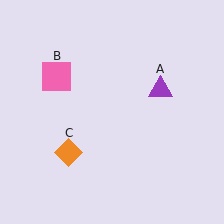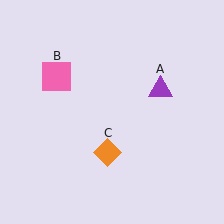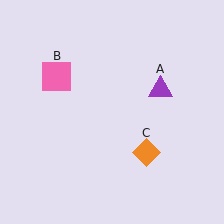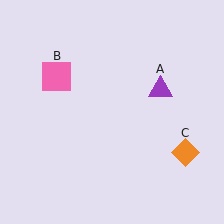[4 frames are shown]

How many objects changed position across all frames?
1 object changed position: orange diamond (object C).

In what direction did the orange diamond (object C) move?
The orange diamond (object C) moved right.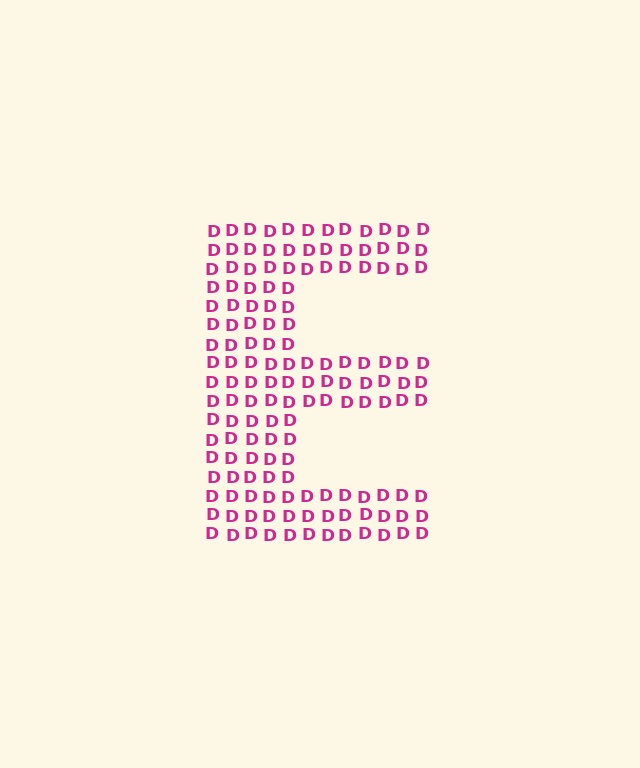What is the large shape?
The large shape is the letter E.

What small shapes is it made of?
It is made of small letter D's.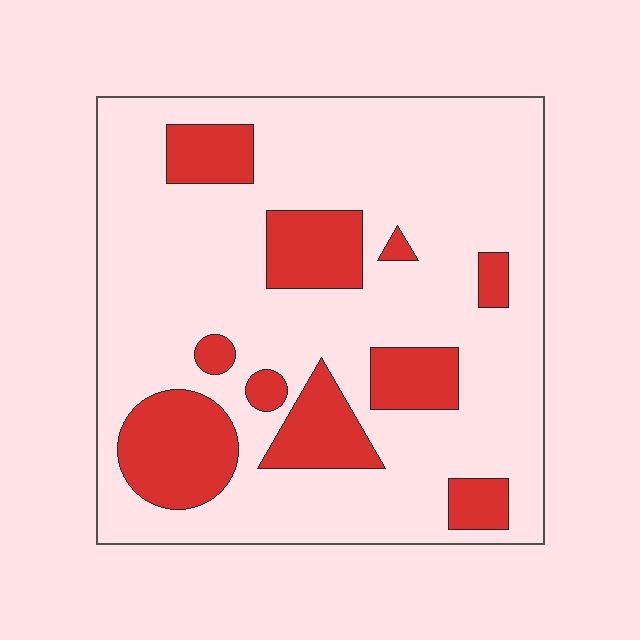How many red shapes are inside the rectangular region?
10.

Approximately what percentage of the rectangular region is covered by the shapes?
Approximately 25%.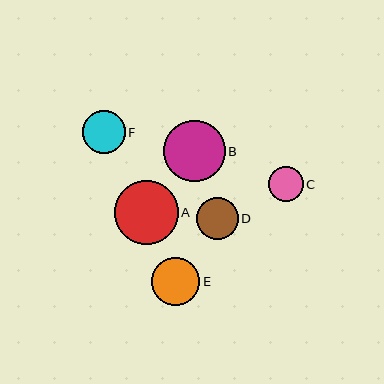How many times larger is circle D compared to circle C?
Circle D is approximately 1.2 times the size of circle C.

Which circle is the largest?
Circle A is the largest with a size of approximately 64 pixels.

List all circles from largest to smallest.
From largest to smallest: A, B, E, F, D, C.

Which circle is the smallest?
Circle C is the smallest with a size of approximately 35 pixels.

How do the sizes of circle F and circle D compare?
Circle F and circle D are approximately the same size.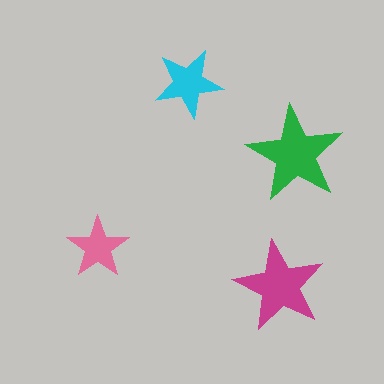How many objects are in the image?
There are 4 objects in the image.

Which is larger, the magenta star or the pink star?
The magenta one.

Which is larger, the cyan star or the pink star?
The cyan one.